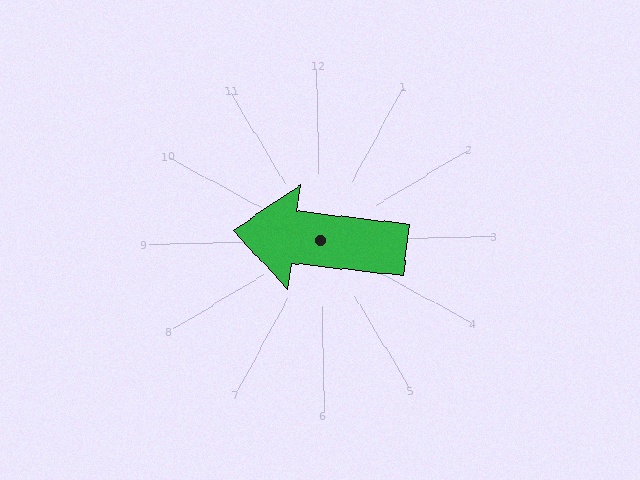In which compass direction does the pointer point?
West.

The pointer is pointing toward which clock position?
Roughly 9 o'clock.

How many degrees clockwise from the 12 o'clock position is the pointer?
Approximately 278 degrees.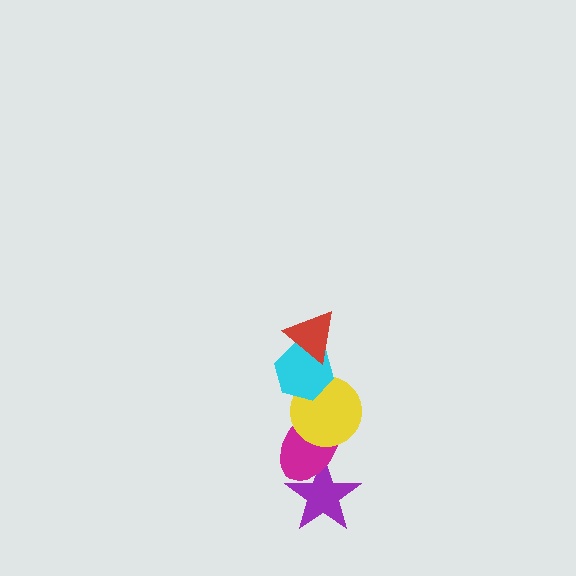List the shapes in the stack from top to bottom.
From top to bottom: the red triangle, the cyan hexagon, the yellow circle, the magenta ellipse, the purple star.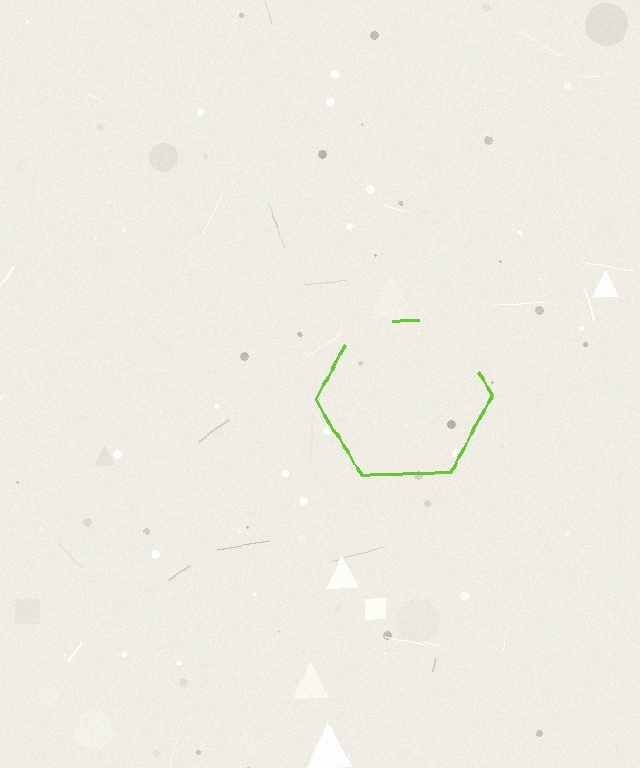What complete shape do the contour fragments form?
The contour fragments form a hexagon.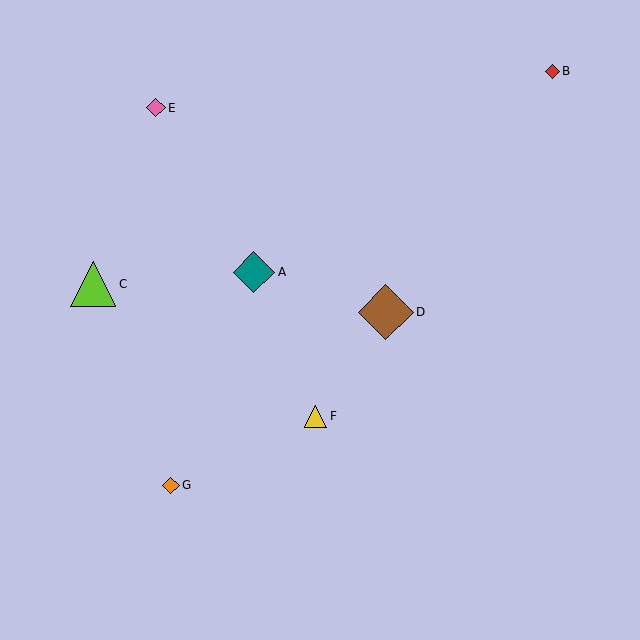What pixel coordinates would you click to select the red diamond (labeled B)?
Click at (552, 71) to select the red diamond B.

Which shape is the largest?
The brown diamond (labeled D) is the largest.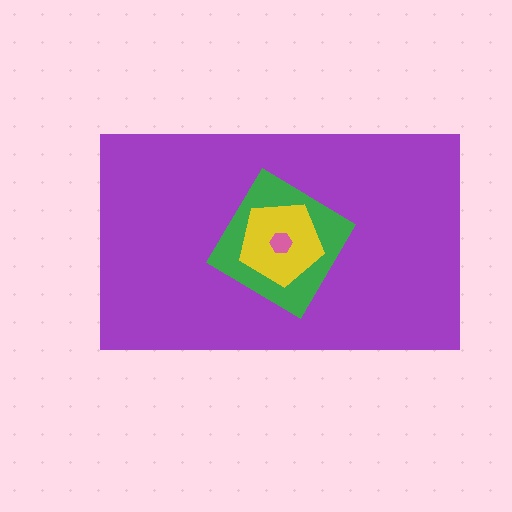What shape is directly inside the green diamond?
The yellow pentagon.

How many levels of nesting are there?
4.